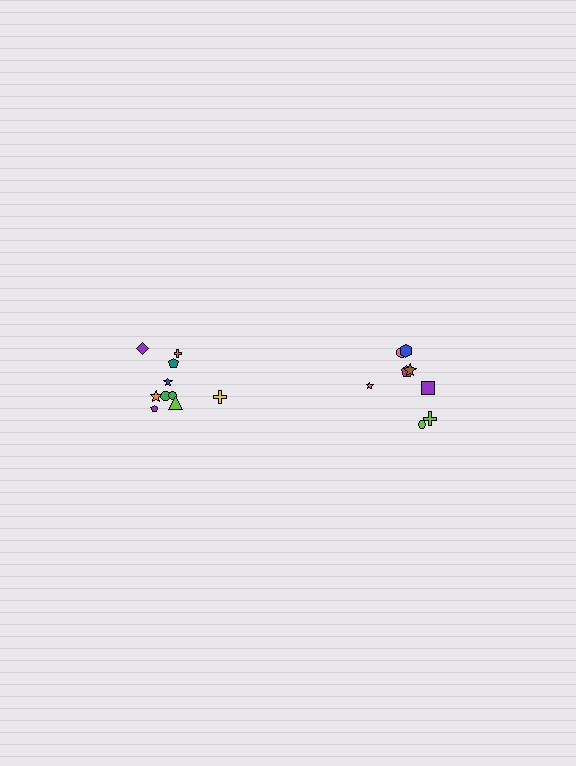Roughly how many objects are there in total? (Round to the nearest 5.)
Roughly 20 objects in total.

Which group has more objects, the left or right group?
The left group.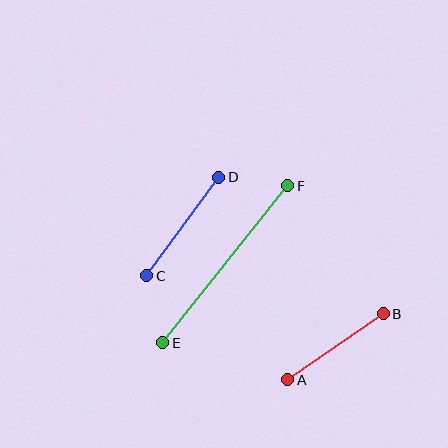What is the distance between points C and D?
The distance is approximately 122 pixels.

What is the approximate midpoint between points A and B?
The midpoint is at approximately (336, 347) pixels.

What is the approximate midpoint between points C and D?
The midpoint is at approximately (183, 226) pixels.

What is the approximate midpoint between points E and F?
The midpoint is at approximately (225, 264) pixels.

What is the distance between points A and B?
The distance is approximately 116 pixels.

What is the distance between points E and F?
The distance is approximately 201 pixels.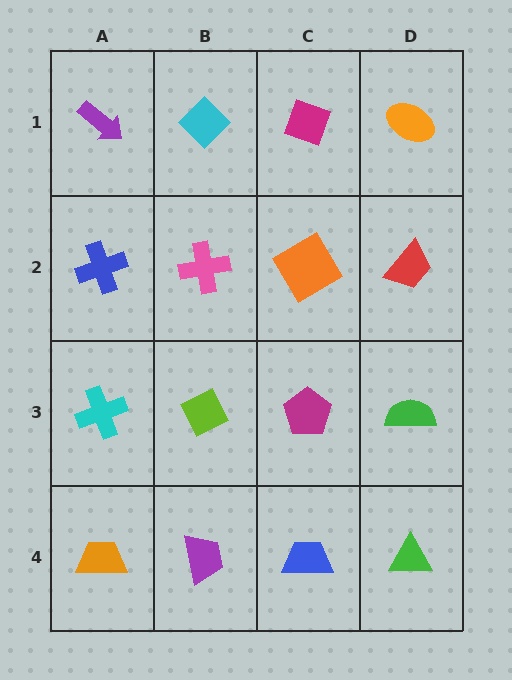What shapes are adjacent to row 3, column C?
An orange diamond (row 2, column C), a blue trapezoid (row 4, column C), a lime diamond (row 3, column B), a green semicircle (row 3, column D).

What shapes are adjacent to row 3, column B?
A pink cross (row 2, column B), a purple trapezoid (row 4, column B), a cyan cross (row 3, column A), a magenta pentagon (row 3, column C).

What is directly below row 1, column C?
An orange diamond.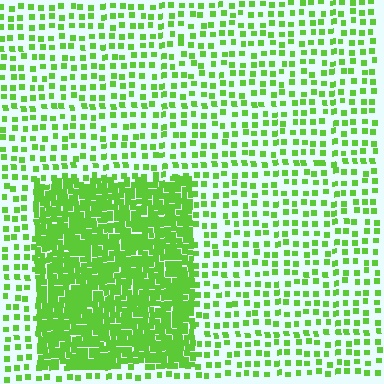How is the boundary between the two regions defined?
The boundary is defined by a change in element density (approximately 3.1x ratio). All elements are the same color, size, and shape.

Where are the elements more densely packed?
The elements are more densely packed inside the rectangle boundary.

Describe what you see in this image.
The image contains small lime elements arranged at two different densities. A rectangle-shaped region is visible where the elements are more densely packed than the surrounding area.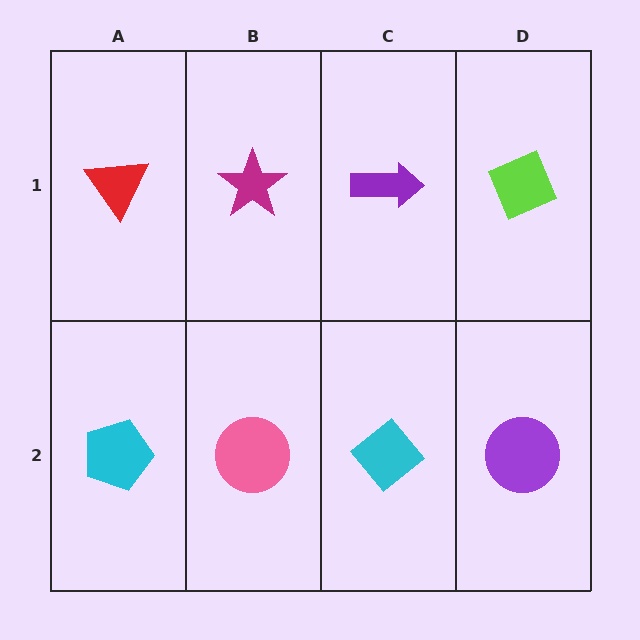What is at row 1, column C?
A purple arrow.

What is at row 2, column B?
A pink circle.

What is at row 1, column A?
A red triangle.